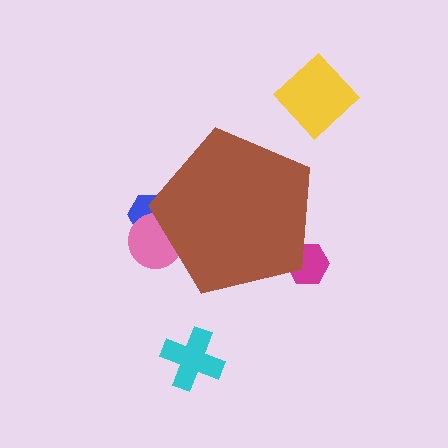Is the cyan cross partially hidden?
No, the cyan cross is fully visible.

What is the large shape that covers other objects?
A brown pentagon.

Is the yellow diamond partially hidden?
No, the yellow diamond is fully visible.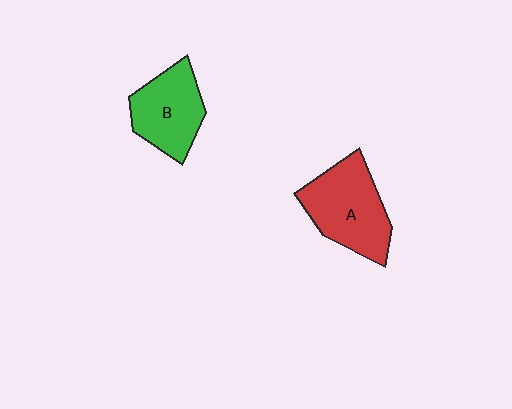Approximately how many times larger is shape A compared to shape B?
Approximately 1.2 times.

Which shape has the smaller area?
Shape B (green).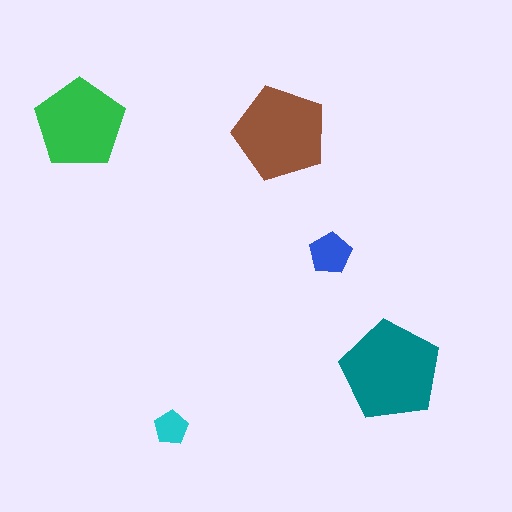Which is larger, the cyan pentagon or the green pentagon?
The green one.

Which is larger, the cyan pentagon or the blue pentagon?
The blue one.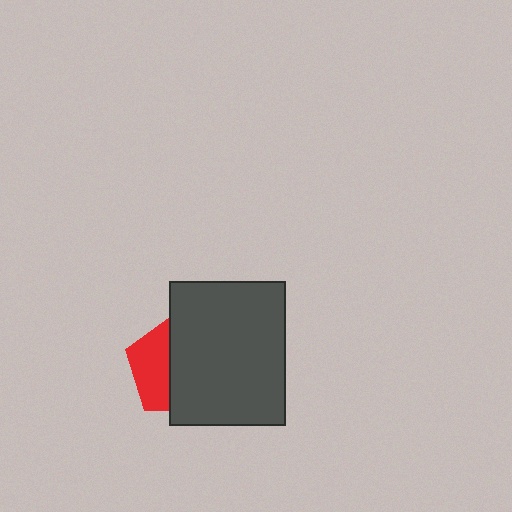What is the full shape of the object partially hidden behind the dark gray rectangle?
The partially hidden object is a red pentagon.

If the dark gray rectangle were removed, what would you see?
You would see the complete red pentagon.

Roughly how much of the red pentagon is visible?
A small part of it is visible (roughly 40%).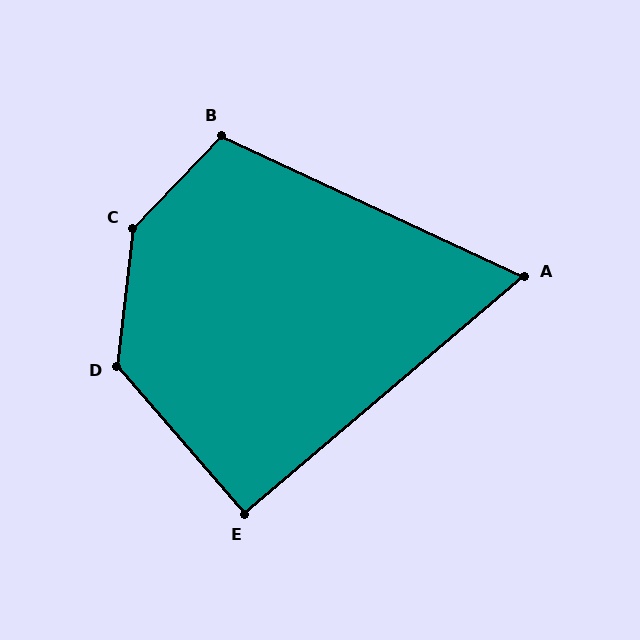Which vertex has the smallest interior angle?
A, at approximately 65 degrees.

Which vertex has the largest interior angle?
C, at approximately 143 degrees.